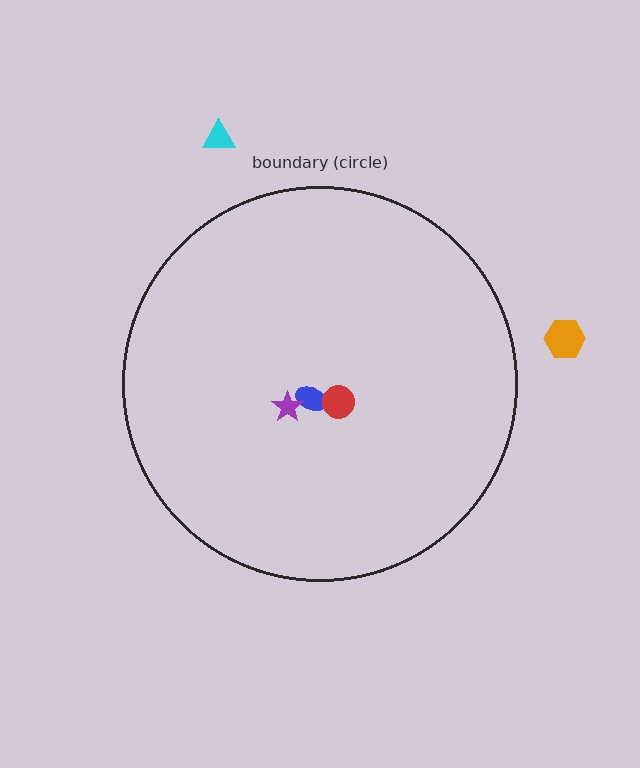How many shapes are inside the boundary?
3 inside, 2 outside.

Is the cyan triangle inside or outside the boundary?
Outside.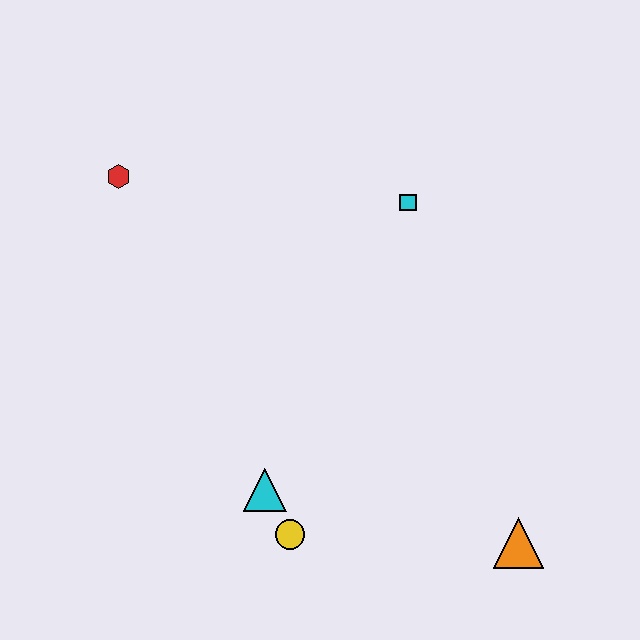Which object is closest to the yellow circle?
The cyan triangle is closest to the yellow circle.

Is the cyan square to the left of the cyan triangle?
No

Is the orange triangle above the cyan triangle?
No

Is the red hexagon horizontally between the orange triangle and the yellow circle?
No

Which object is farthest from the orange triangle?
The red hexagon is farthest from the orange triangle.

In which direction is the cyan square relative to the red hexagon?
The cyan square is to the right of the red hexagon.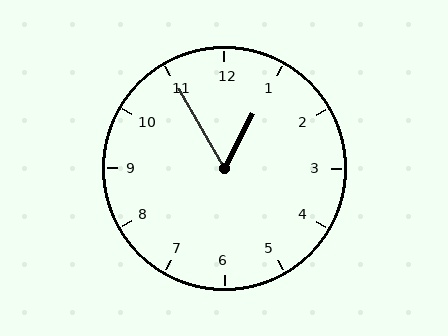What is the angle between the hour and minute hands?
Approximately 58 degrees.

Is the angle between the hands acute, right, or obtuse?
It is acute.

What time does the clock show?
12:55.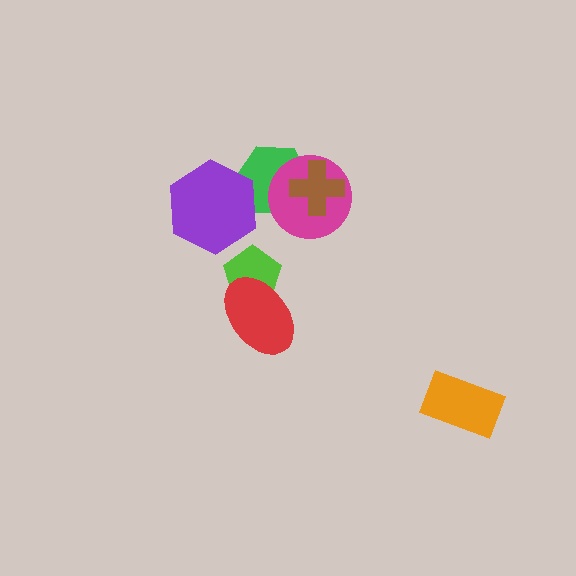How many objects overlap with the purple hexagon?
1 object overlaps with the purple hexagon.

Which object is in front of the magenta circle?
The brown cross is in front of the magenta circle.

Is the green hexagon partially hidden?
Yes, it is partially covered by another shape.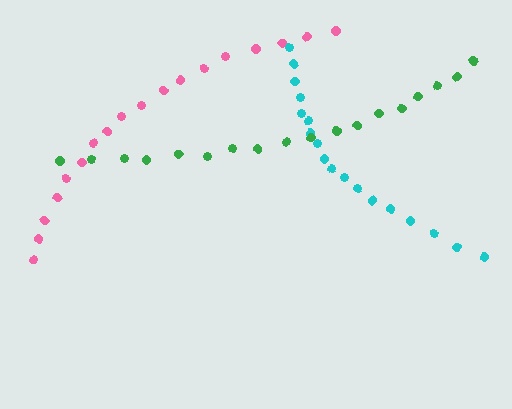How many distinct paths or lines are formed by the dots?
There are 3 distinct paths.